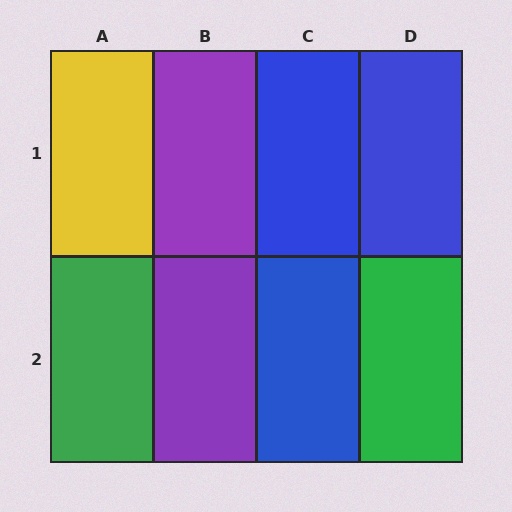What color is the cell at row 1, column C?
Blue.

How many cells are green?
2 cells are green.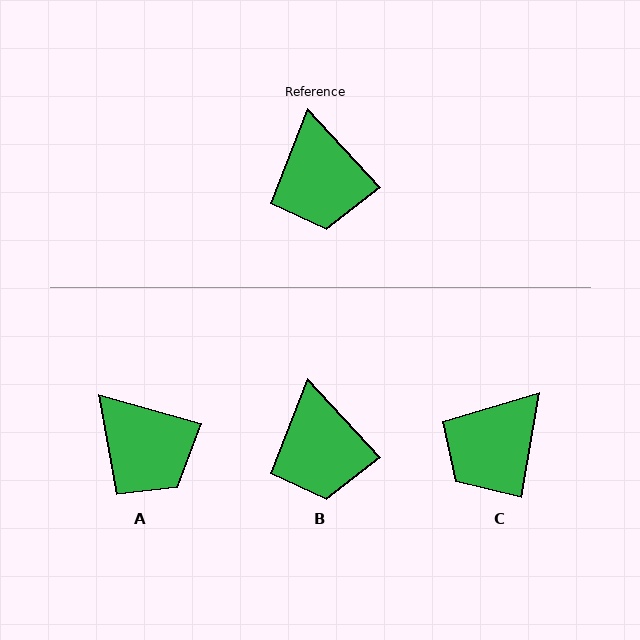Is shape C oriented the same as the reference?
No, it is off by about 52 degrees.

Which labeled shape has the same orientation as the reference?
B.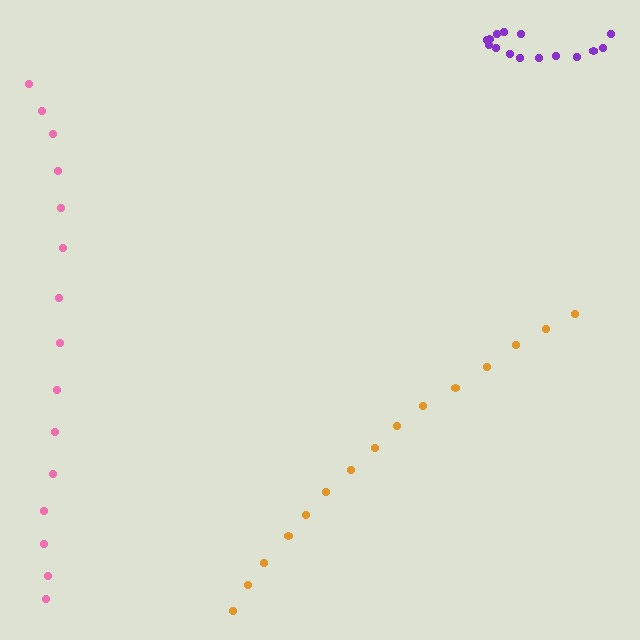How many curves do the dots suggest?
There are 3 distinct paths.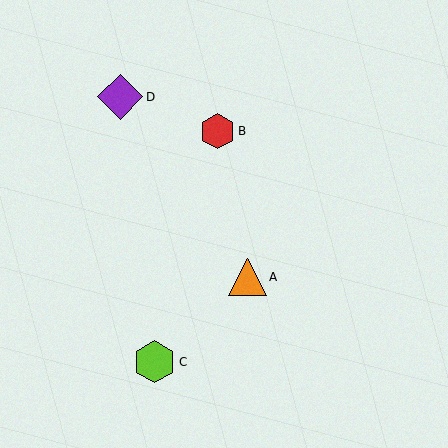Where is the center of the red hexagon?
The center of the red hexagon is at (217, 131).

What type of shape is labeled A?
Shape A is an orange triangle.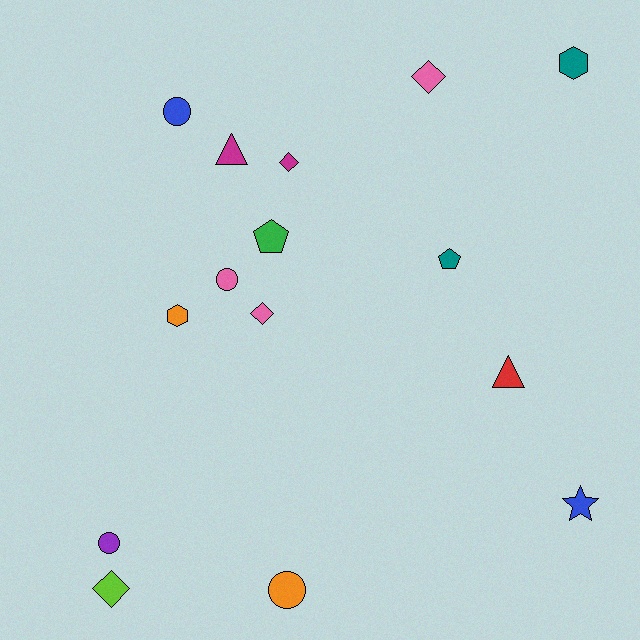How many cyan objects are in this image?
There are no cyan objects.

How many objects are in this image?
There are 15 objects.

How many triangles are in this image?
There are 2 triangles.